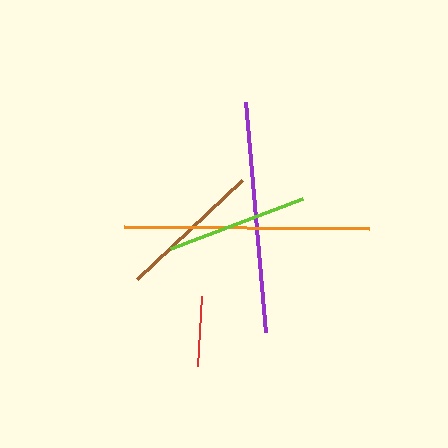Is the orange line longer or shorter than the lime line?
The orange line is longer than the lime line.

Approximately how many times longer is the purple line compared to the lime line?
The purple line is approximately 1.6 times the length of the lime line.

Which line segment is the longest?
The orange line is the longest at approximately 246 pixels.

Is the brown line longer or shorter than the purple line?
The purple line is longer than the brown line.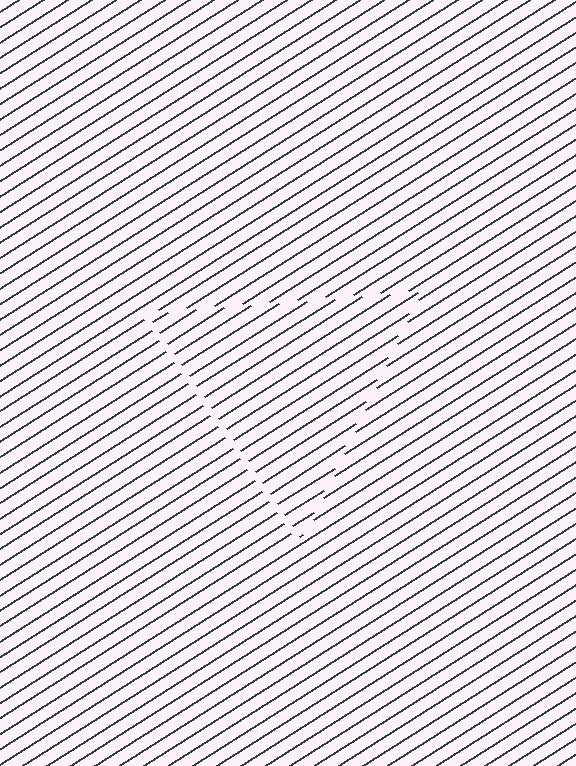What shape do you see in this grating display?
An illusory triangle. The interior of the shape contains the same grating, shifted by half a period — the contour is defined by the phase discontinuity where line-ends from the inner and outer gratings abut.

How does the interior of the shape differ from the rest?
The interior of the shape contains the same grating, shifted by half a period — the contour is defined by the phase discontinuity where line-ends from the inner and outer gratings abut.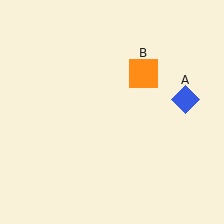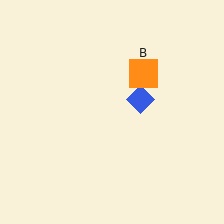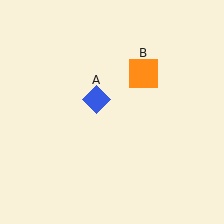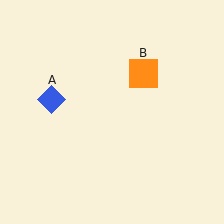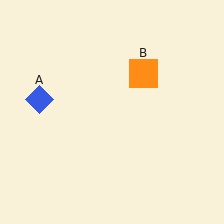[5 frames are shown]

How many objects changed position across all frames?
1 object changed position: blue diamond (object A).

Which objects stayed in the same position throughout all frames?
Orange square (object B) remained stationary.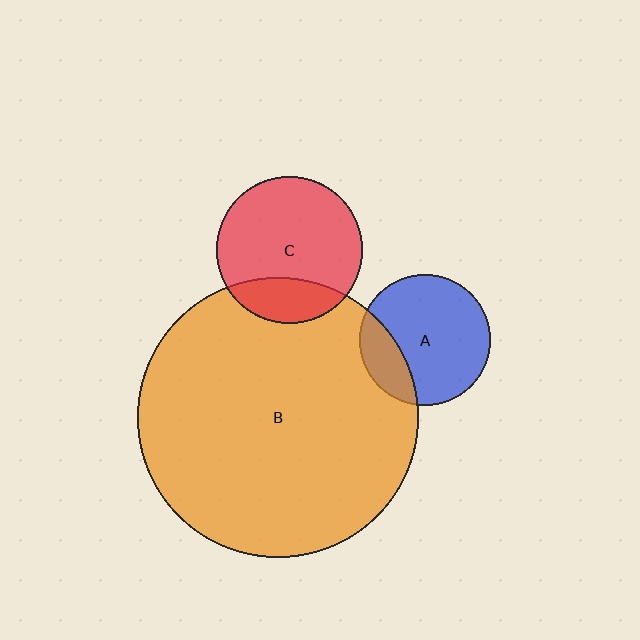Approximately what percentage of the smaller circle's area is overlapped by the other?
Approximately 20%.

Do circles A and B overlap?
Yes.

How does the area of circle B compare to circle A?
Approximately 4.6 times.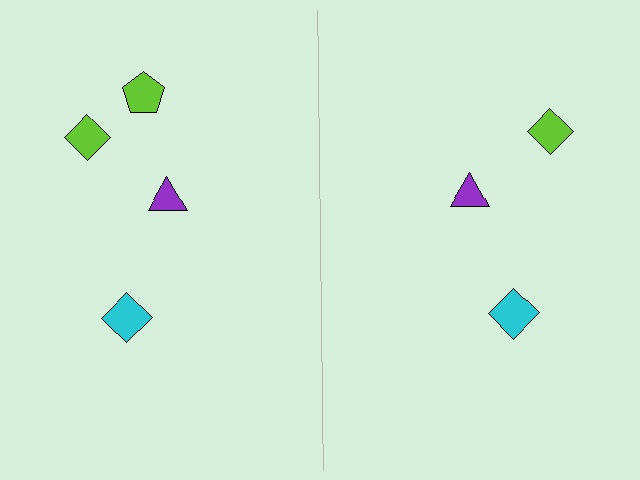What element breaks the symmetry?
A lime pentagon is missing from the right side.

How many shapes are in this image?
There are 7 shapes in this image.